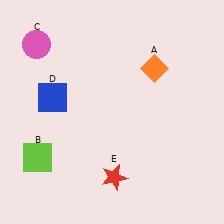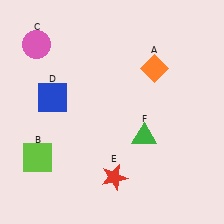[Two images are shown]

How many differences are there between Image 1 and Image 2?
There is 1 difference between the two images.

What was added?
A green triangle (F) was added in Image 2.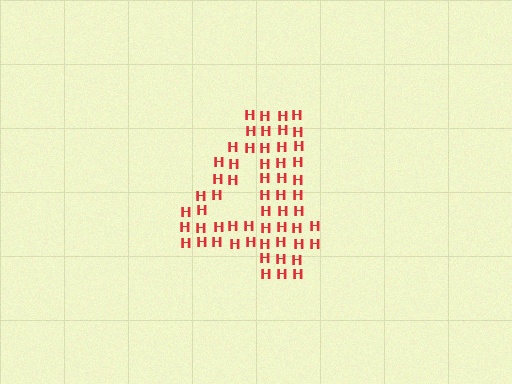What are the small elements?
The small elements are letter H's.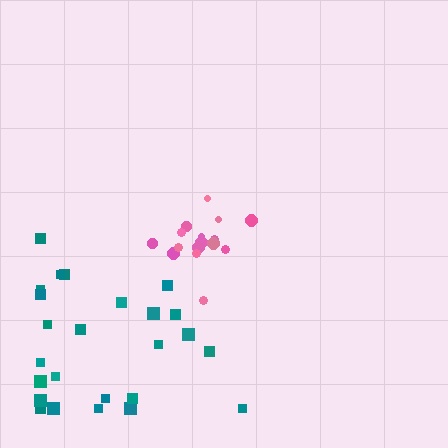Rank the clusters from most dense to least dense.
pink, teal.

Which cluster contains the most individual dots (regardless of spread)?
Teal (26).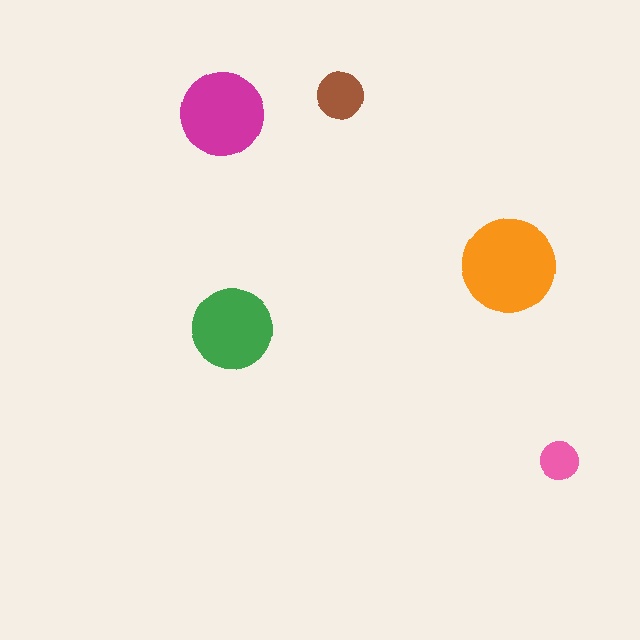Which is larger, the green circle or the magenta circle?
The magenta one.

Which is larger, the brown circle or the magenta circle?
The magenta one.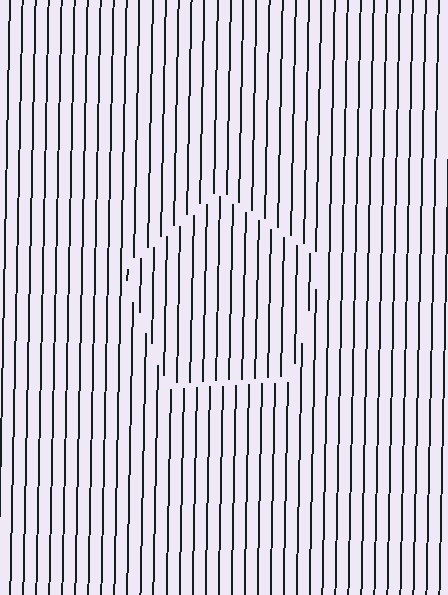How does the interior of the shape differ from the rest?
The interior of the shape contains the same grating, shifted by half a period — the contour is defined by the phase discontinuity where line-ends from the inner and outer gratings abut.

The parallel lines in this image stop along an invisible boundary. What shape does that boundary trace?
An illusory pentagon. The interior of the shape contains the same grating, shifted by half a period — the contour is defined by the phase discontinuity where line-ends from the inner and outer gratings abut.